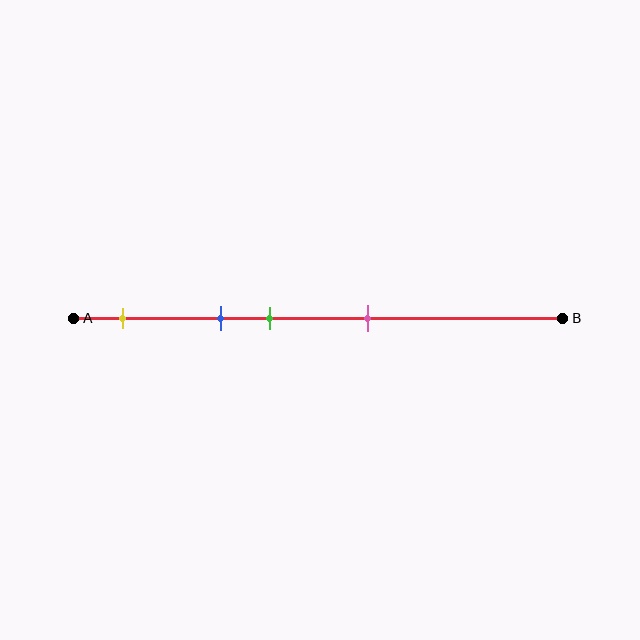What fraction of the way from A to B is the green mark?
The green mark is approximately 40% (0.4) of the way from A to B.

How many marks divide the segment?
There are 4 marks dividing the segment.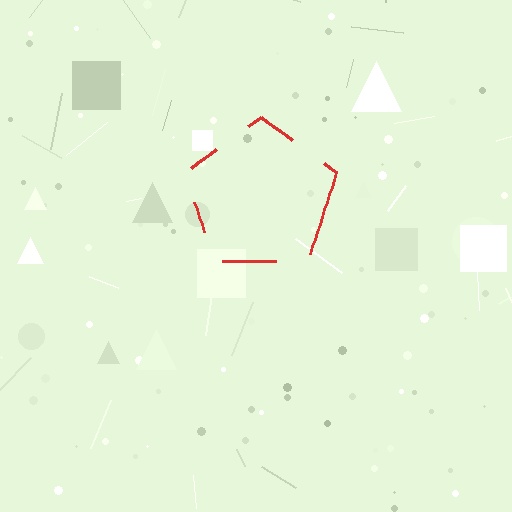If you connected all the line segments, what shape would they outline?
They would outline a pentagon.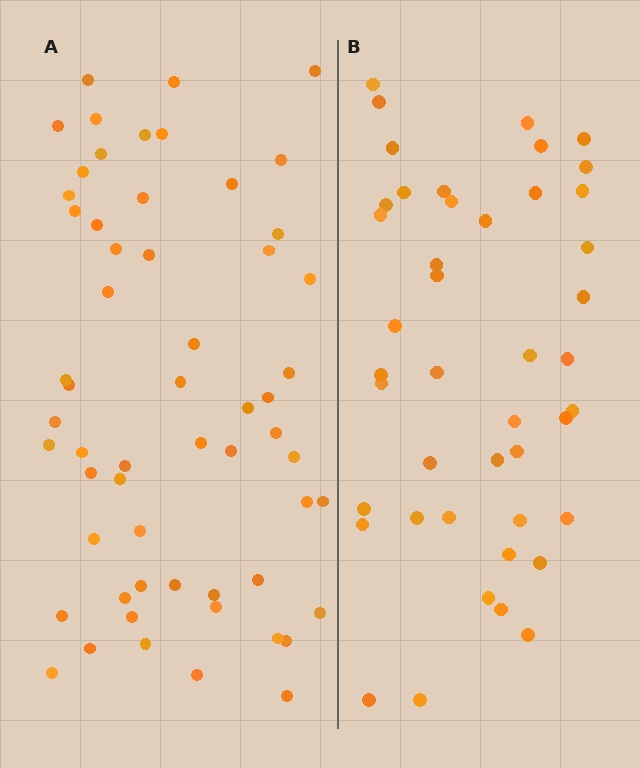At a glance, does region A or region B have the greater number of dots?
Region A (the left region) has more dots.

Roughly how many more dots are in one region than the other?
Region A has approximately 15 more dots than region B.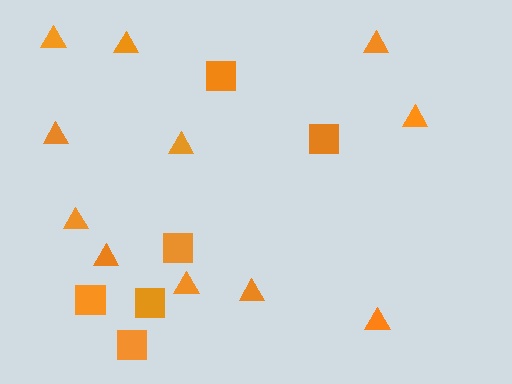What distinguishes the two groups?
There are 2 groups: one group of squares (6) and one group of triangles (11).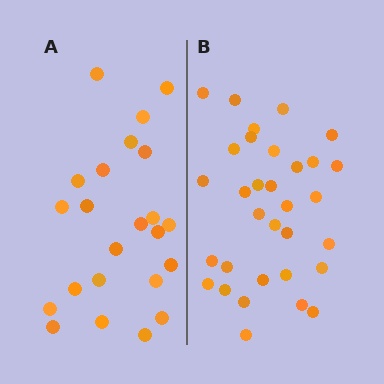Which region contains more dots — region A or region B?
Region B (the right region) has more dots.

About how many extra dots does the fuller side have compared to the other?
Region B has roughly 8 or so more dots than region A.